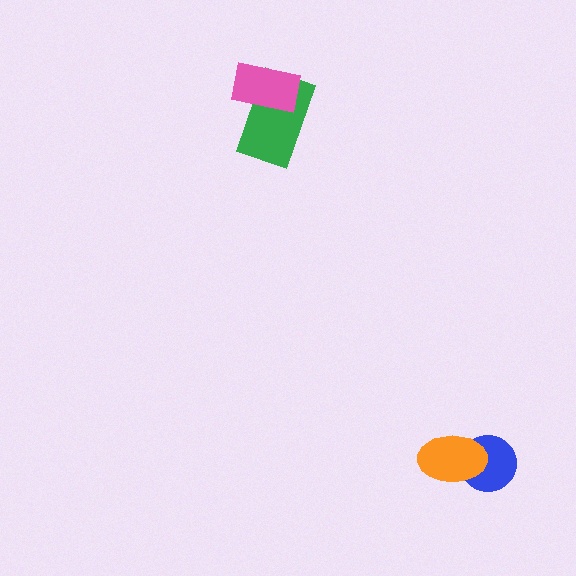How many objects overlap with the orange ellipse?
1 object overlaps with the orange ellipse.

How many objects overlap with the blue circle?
1 object overlaps with the blue circle.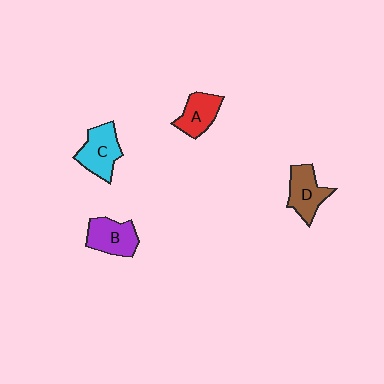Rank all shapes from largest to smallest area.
From largest to smallest: C (cyan), B (purple), D (brown), A (red).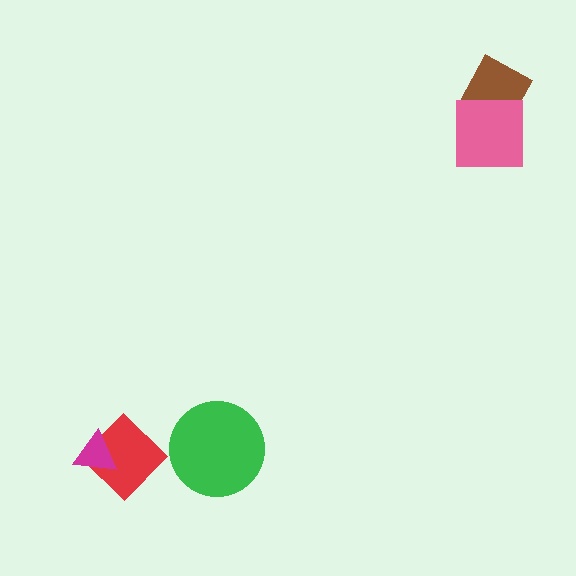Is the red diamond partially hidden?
Yes, it is partially covered by another shape.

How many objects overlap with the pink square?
1 object overlaps with the pink square.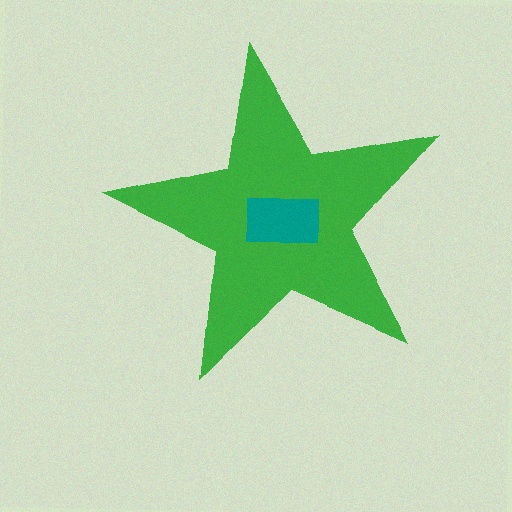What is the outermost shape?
The green star.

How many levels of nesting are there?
2.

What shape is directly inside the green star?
The teal rectangle.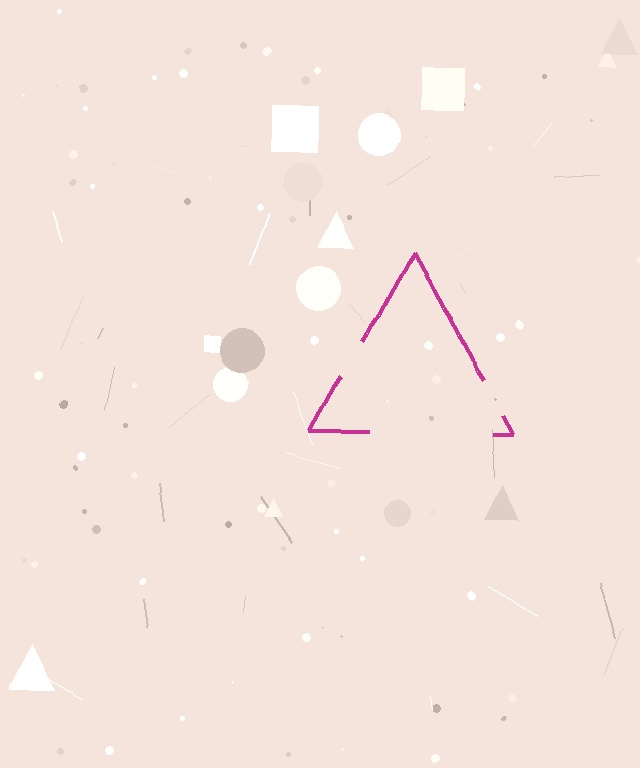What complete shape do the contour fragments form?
The contour fragments form a triangle.